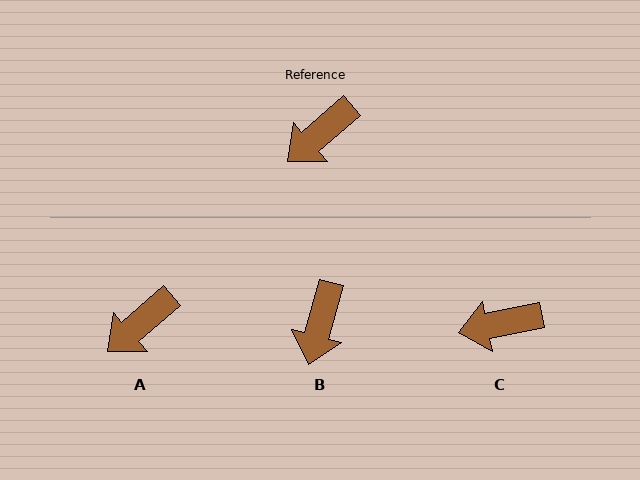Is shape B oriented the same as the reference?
No, it is off by about 33 degrees.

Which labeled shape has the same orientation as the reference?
A.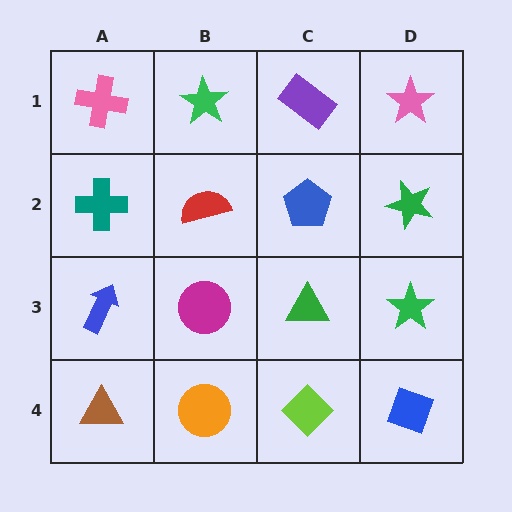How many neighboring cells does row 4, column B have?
3.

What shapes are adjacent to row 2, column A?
A pink cross (row 1, column A), a blue arrow (row 3, column A), a red semicircle (row 2, column B).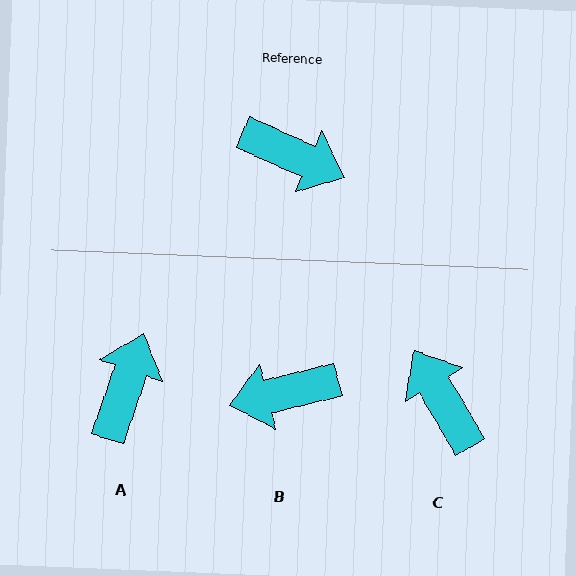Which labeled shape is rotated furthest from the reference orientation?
C, about 144 degrees away.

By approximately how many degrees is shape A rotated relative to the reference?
Approximately 95 degrees counter-clockwise.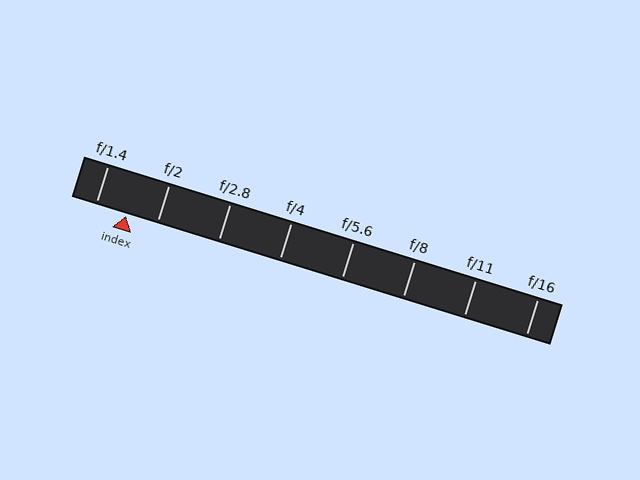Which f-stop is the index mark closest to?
The index mark is closest to f/2.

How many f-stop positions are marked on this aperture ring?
There are 8 f-stop positions marked.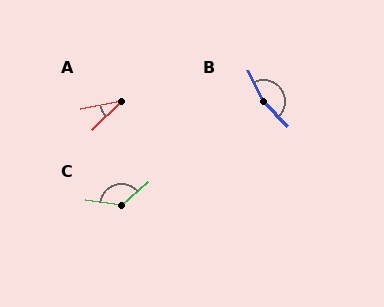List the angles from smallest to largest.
A (34°), C (132°), B (160°).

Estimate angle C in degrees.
Approximately 132 degrees.